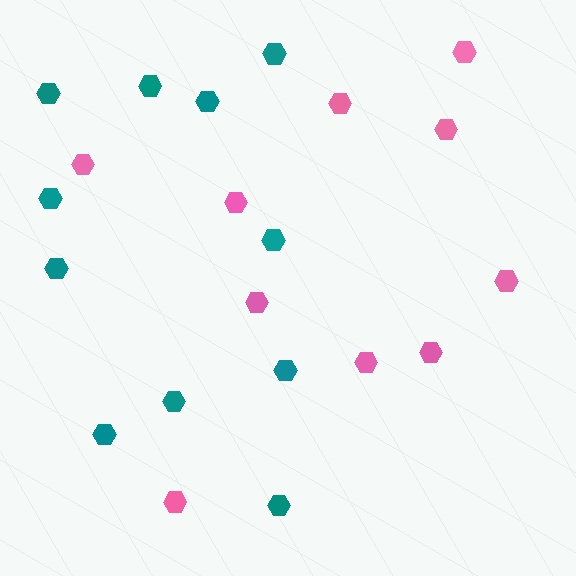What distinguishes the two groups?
There are 2 groups: one group of teal hexagons (11) and one group of pink hexagons (10).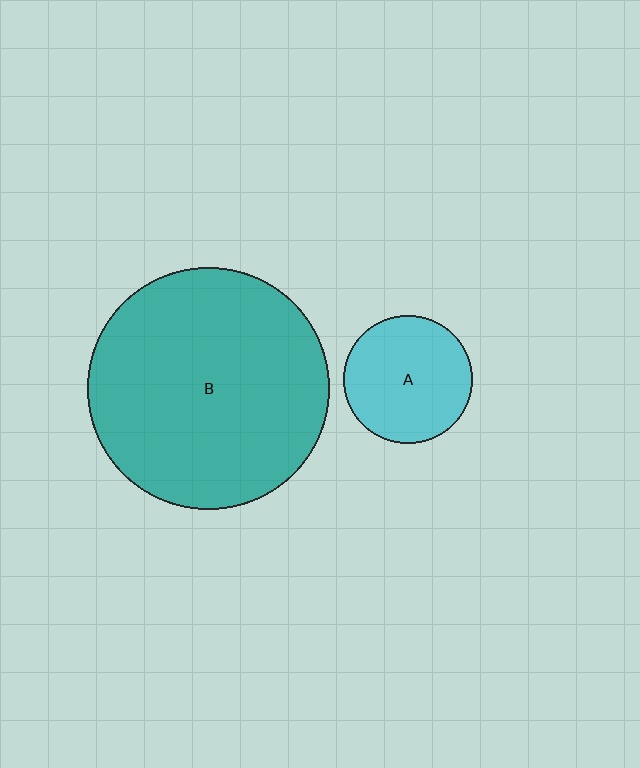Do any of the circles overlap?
No, none of the circles overlap.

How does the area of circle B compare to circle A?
Approximately 3.5 times.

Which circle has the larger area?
Circle B (teal).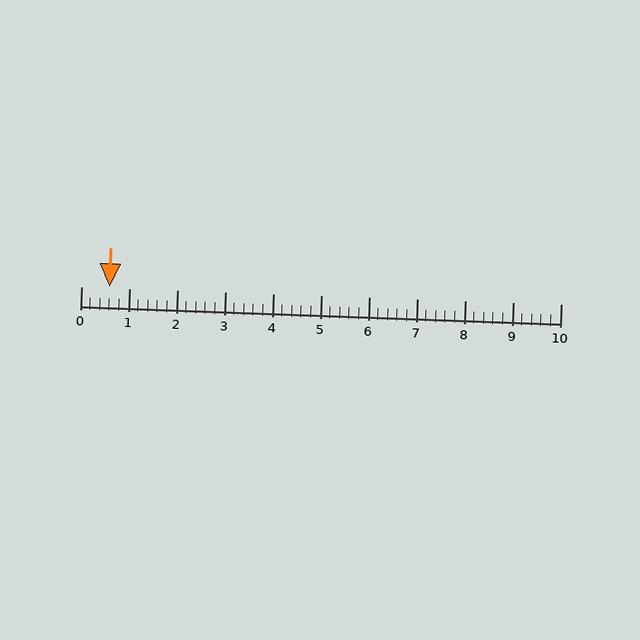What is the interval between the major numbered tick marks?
The major tick marks are spaced 1 units apart.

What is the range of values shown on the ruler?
The ruler shows values from 0 to 10.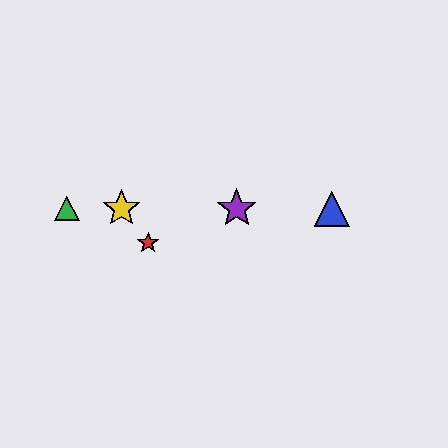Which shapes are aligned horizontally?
The blue triangle, the green triangle, the yellow star, the purple star are aligned horizontally.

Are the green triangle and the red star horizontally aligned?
No, the green triangle is at y≈209 and the red star is at y≈243.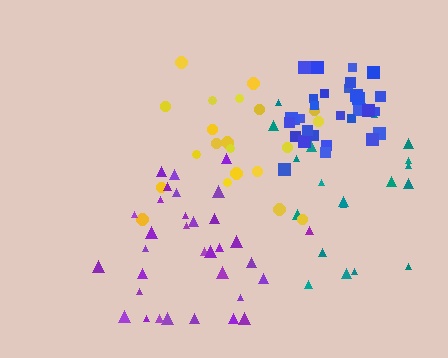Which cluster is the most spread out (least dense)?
Teal.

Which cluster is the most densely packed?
Blue.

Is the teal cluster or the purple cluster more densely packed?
Purple.